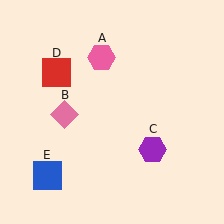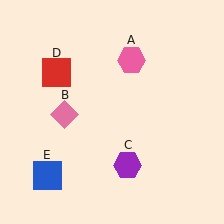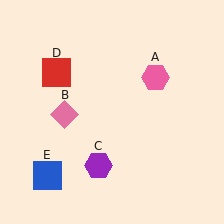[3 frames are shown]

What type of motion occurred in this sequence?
The pink hexagon (object A), purple hexagon (object C) rotated clockwise around the center of the scene.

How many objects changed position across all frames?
2 objects changed position: pink hexagon (object A), purple hexagon (object C).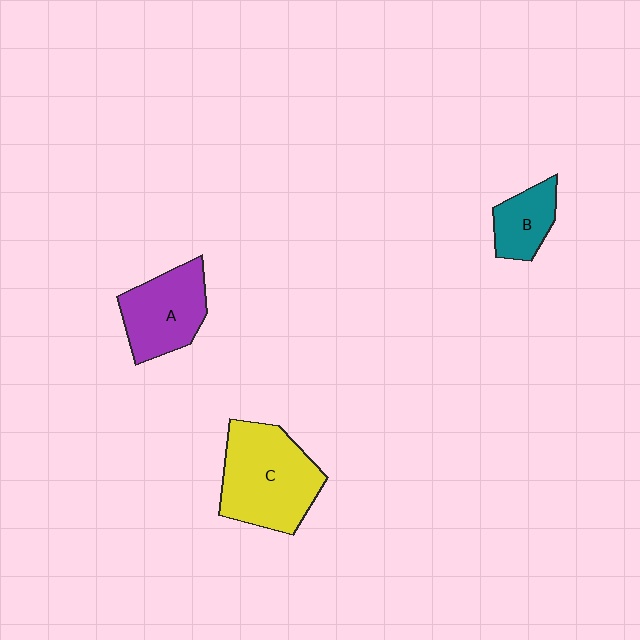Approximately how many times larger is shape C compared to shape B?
Approximately 2.3 times.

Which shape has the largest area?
Shape C (yellow).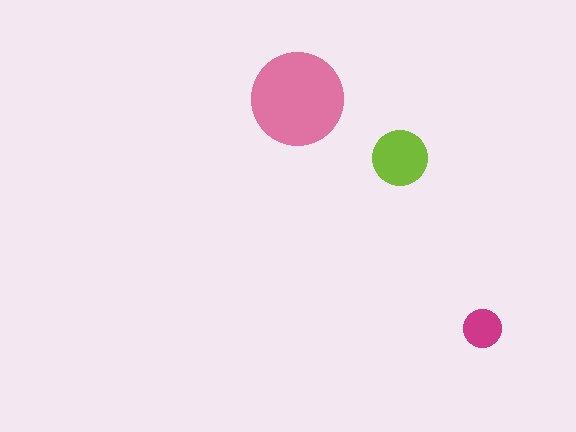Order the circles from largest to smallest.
the pink one, the lime one, the magenta one.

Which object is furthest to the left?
The pink circle is leftmost.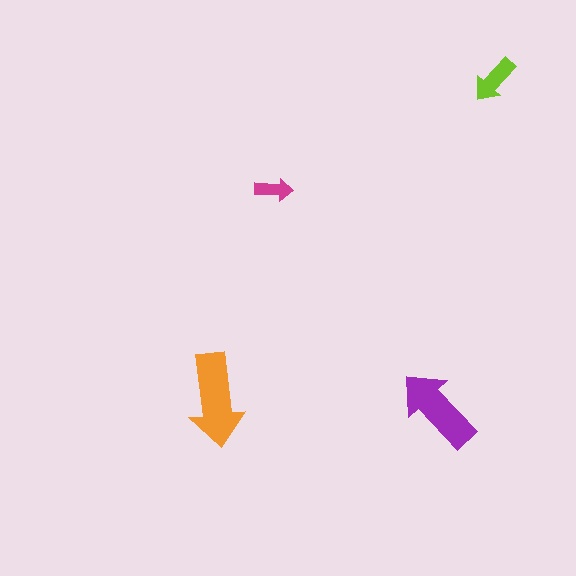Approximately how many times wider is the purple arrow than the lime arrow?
About 2 times wider.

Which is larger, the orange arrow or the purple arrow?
The orange one.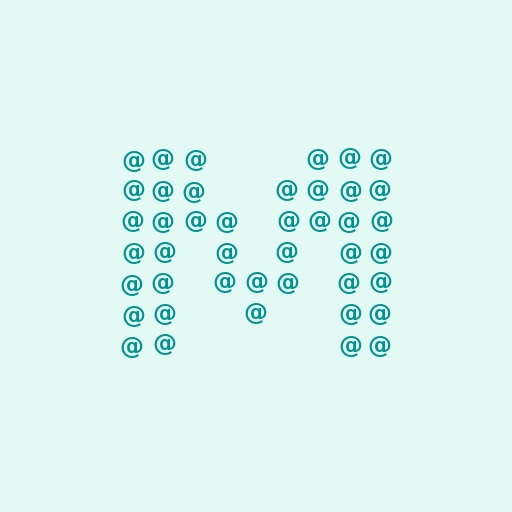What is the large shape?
The large shape is the letter M.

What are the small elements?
The small elements are at signs.